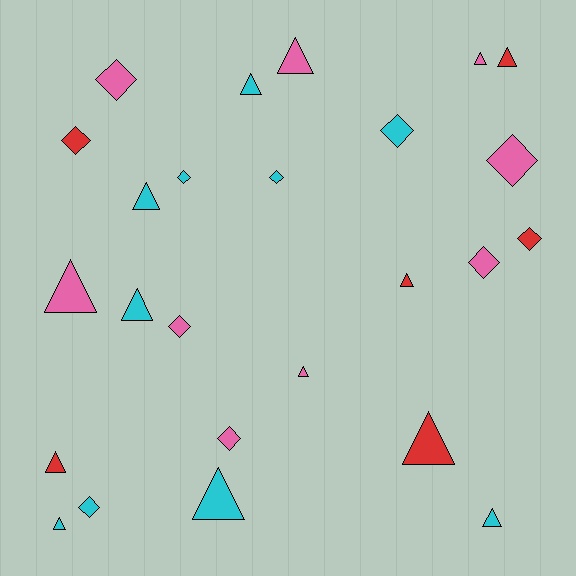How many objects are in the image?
There are 25 objects.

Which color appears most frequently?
Cyan, with 10 objects.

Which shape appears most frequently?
Triangle, with 14 objects.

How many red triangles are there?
There are 4 red triangles.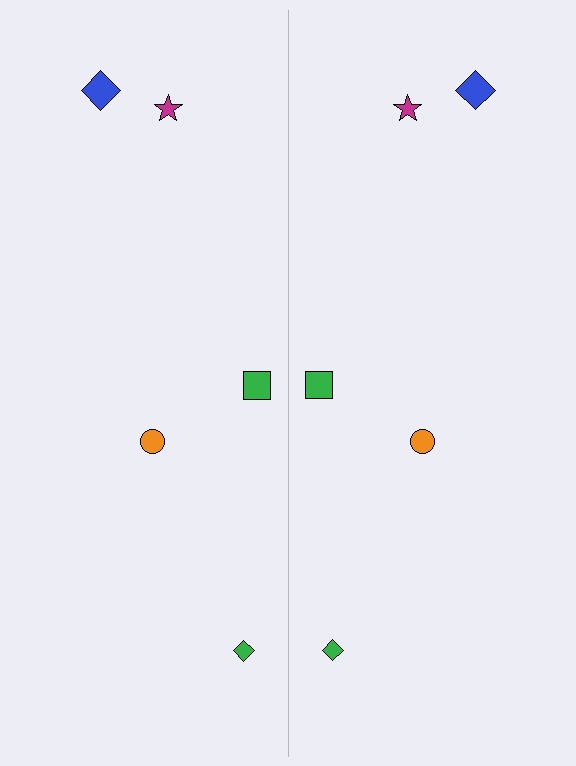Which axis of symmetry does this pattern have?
The pattern has a vertical axis of symmetry running through the center of the image.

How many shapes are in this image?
There are 10 shapes in this image.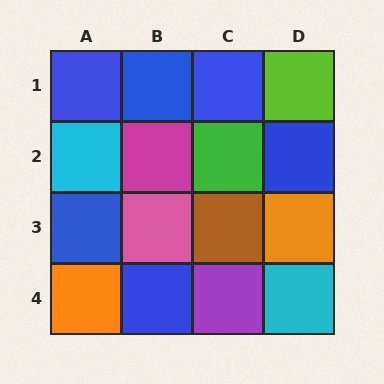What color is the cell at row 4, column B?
Blue.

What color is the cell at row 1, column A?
Blue.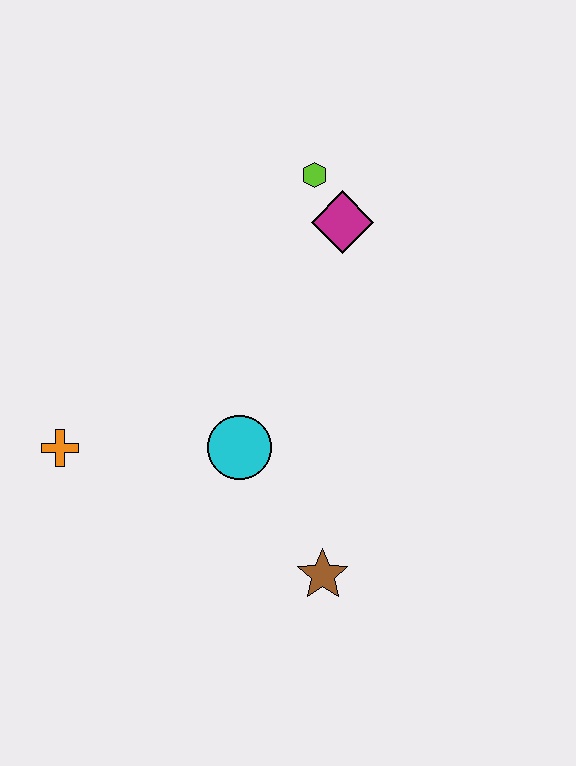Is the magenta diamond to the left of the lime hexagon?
No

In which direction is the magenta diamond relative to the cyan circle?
The magenta diamond is above the cyan circle.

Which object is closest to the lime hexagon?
The magenta diamond is closest to the lime hexagon.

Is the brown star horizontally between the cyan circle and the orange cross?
No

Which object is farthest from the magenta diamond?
The orange cross is farthest from the magenta diamond.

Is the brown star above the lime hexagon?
No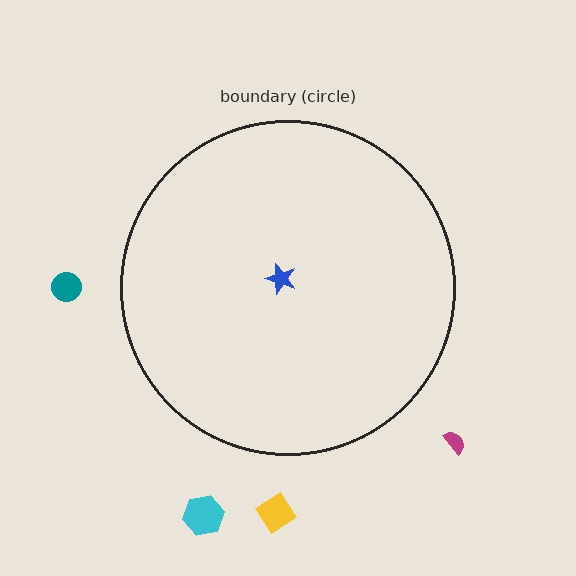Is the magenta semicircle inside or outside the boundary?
Outside.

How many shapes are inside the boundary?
1 inside, 4 outside.